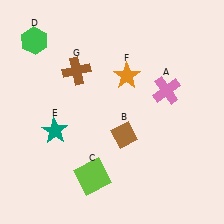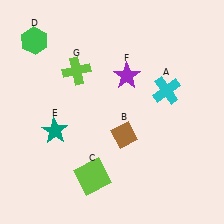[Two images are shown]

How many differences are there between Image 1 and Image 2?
There are 3 differences between the two images.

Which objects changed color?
A changed from pink to cyan. F changed from orange to purple. G changed from brown to lime.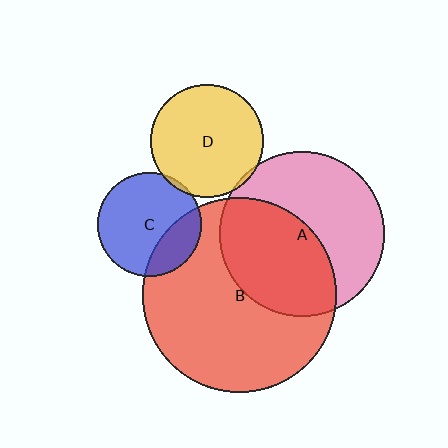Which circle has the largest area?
Circle B (red).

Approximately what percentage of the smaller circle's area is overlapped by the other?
Approximately 25%.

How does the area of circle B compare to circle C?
Approximately 3.5 times.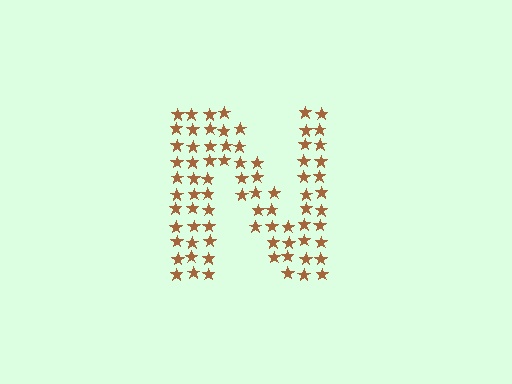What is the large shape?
The large shape is the letter N.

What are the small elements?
The small elements are stars.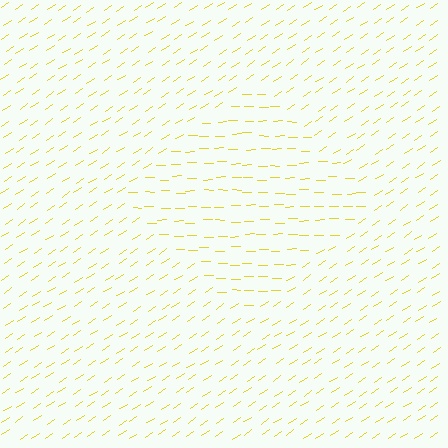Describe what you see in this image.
The image is filled with small yellow line segments. A diamond region in the image has lines oriented differently from the surrounding lines, creating a visible texture boundary.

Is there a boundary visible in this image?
Yes, there is a texture boundary formed by a change in line orientation.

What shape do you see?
I see a diamond.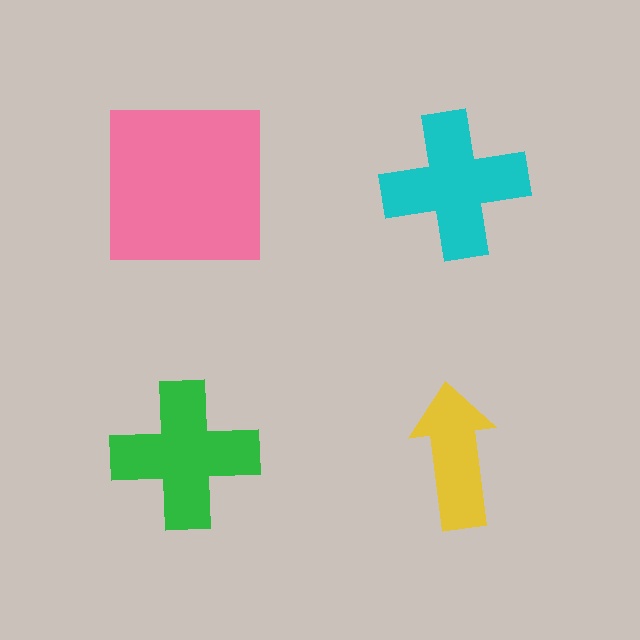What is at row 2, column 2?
A yellow arrow.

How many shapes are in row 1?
2 shapes.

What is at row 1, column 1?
A pink square.